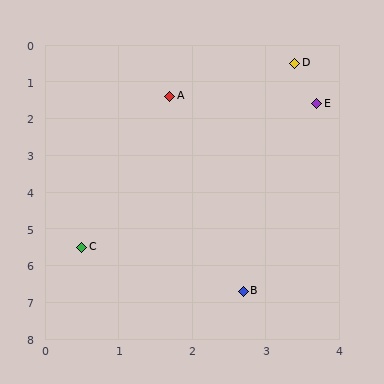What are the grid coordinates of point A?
Point A is at approximately (1.7, 1.4).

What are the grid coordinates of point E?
Point E is at approximately (3.7, 1.6).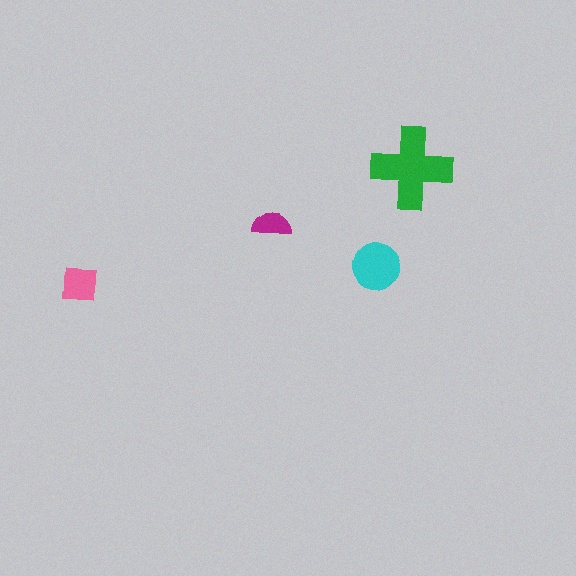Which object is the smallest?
The magenta semicircle.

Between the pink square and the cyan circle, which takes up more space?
The cyan circle.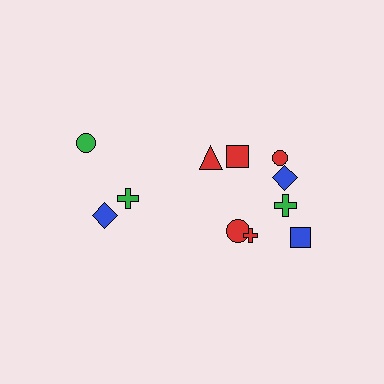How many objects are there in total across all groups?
There are 11 objects.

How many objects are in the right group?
There are 8 objects.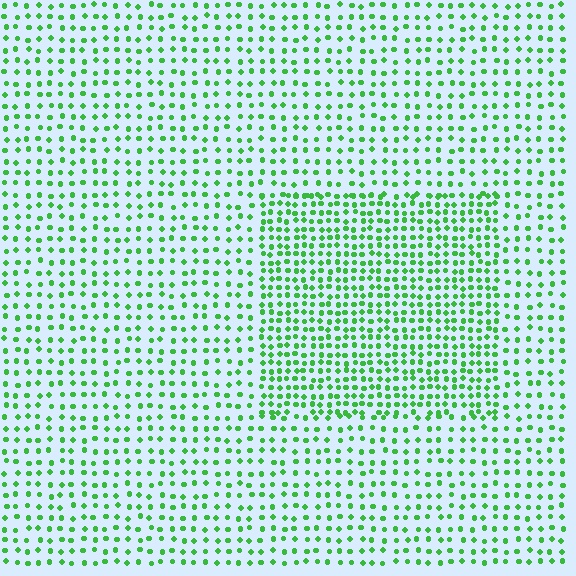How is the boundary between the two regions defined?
The boundary is defined by a change in element density (approximately 1.8x ratio). All elements are the same color, size, and shape.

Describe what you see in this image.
The image contains small green elements arranged at two different densities. A rectangle-shaped region is visible where the elements are more densely packed than the surrounding area.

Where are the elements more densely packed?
The elements are more densely packed inside the rectangle boundary.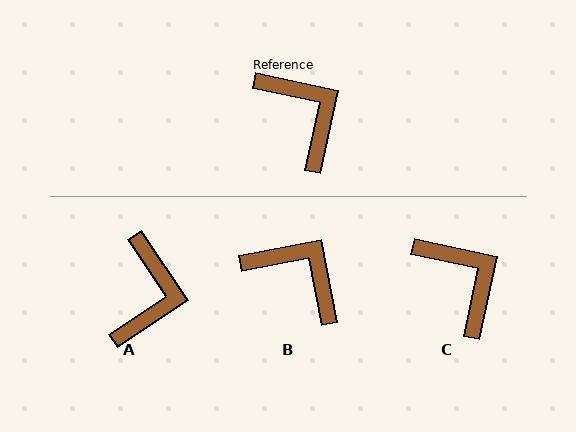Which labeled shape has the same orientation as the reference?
C.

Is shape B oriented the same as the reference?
No, it is off by about 23 degrees.